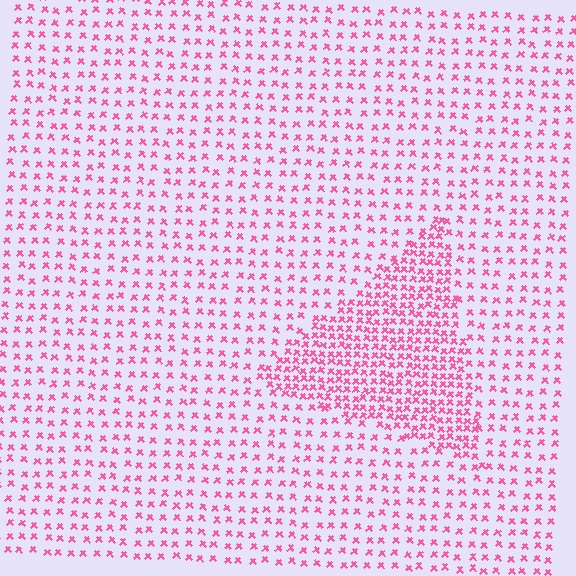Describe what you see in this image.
The image contains small pink elements arranged at two different densities. A triangle-shaped region is visible where the elements are more densely packed than the surrounding area.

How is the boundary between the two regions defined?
The boundary is defined by a change in element density (approximately 2.2x ratio). All elements are the same color, size, and shape.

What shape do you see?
I see a triangle.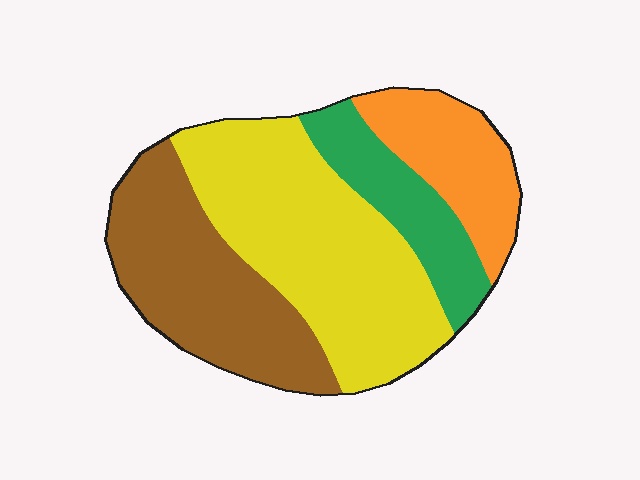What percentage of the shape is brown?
Brown covers roughly 30% of the shape.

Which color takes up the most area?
Yellow, at roughly 40%.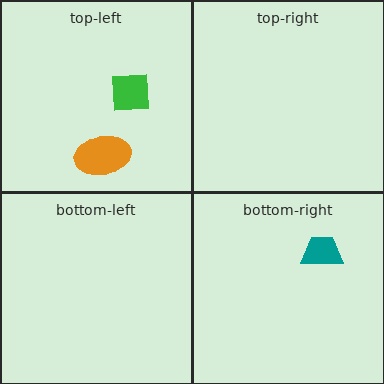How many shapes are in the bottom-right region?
1.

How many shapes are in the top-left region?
2.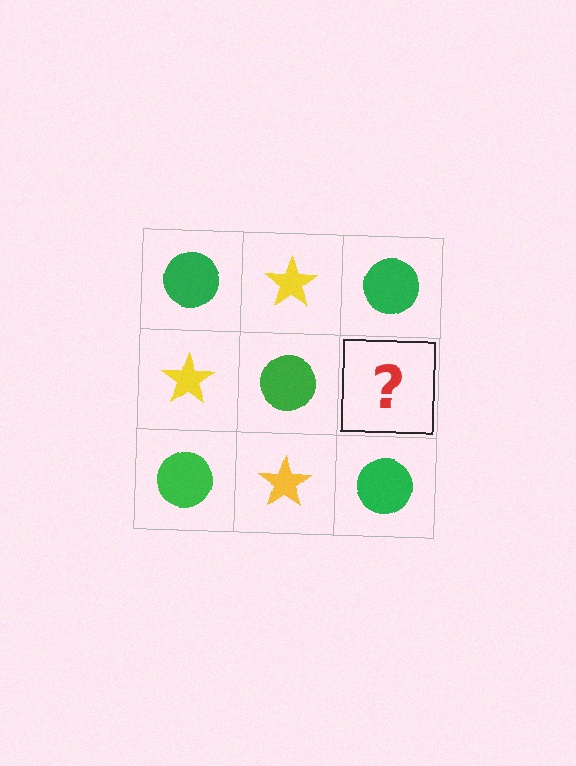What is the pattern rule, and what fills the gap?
The rule is that it alternates green circle and yellow star in a checkerboard pattern. The gap should be filled with a yellow star.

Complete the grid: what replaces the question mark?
The question mark should be replaced with a yellow star.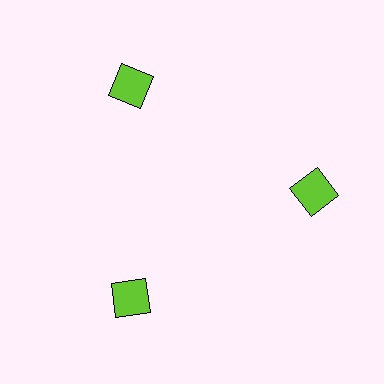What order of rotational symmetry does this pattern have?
This pattern has 3-fold rotational symmetry.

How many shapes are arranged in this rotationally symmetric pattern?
There are 3 shapes, arranged in 3 groups of 1.